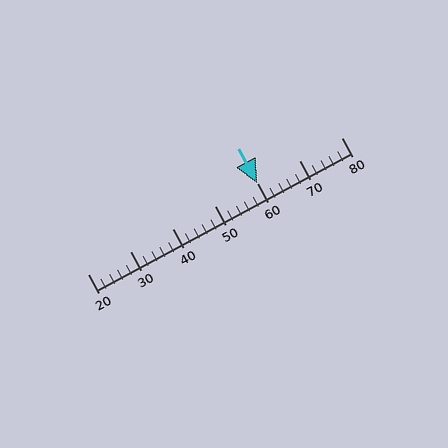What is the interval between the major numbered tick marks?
The major tick marks are spaced 10 units apart.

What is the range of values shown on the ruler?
The ruler shows values from 20 to 80.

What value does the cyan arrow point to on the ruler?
The cyan arrow points to approximately 60.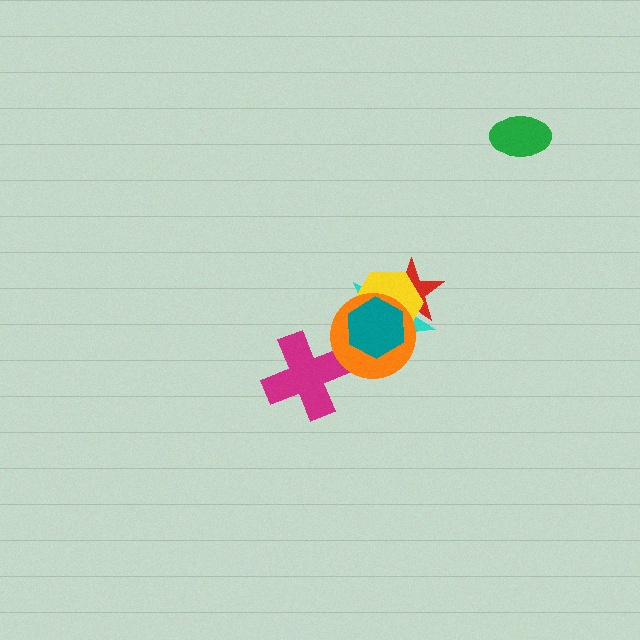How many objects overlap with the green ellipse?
0 objects overlap with the green ellipse.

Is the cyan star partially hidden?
Yes, it is partially covered by another shape.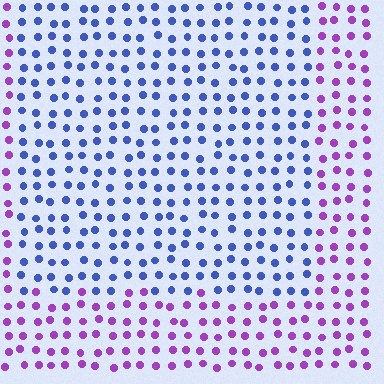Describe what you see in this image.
The image is filled with small purple elements in a uniform arrangement. A rectangle-shaped region is visible where the elements are tinted to a slightly different hue, forming a subtle color boundary.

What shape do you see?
I see a rectangle.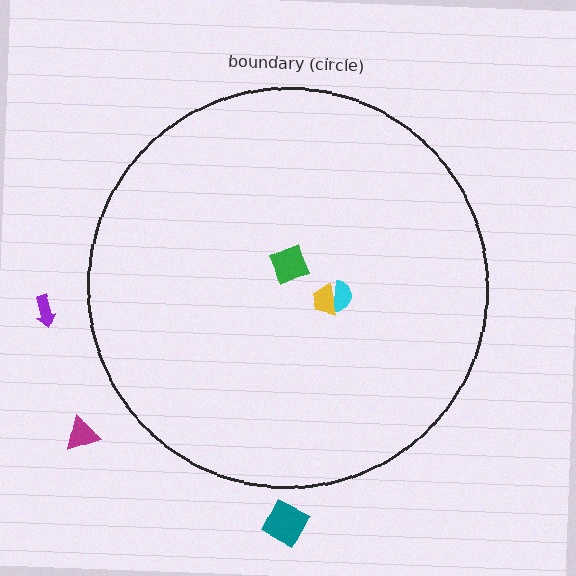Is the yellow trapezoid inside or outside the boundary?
Inside.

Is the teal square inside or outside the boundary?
Outside.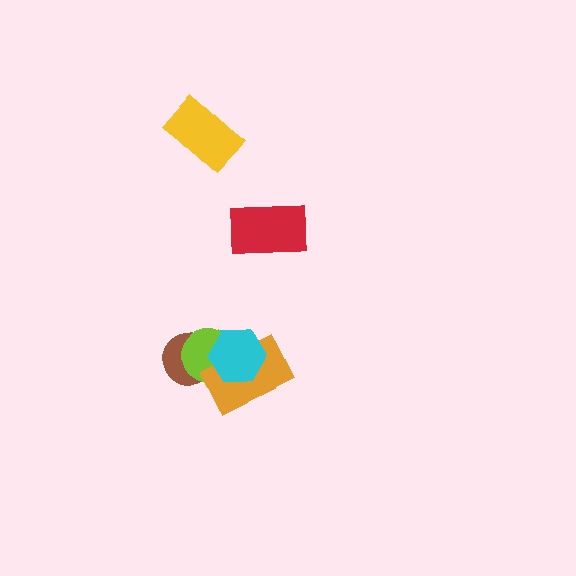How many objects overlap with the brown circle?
2 objects overlap with the brown circle.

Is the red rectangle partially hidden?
No, no other shape covers it.